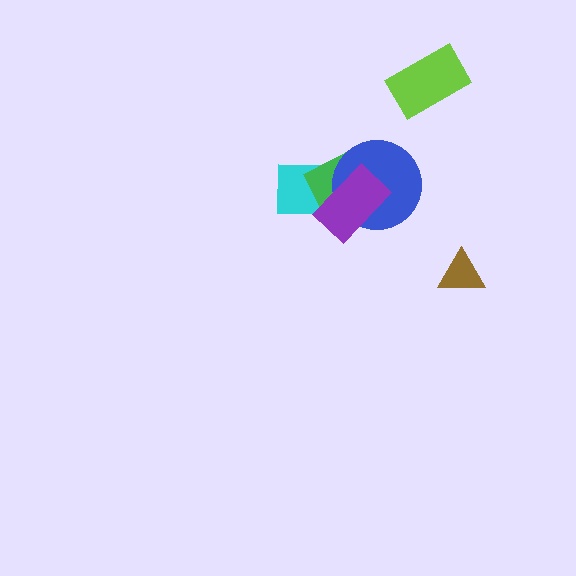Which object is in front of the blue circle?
The purple rectangle is in front of the blue circle.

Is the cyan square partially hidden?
Yes, it is partially covered by another shape.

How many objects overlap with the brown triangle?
0 objects overlap with the brown triangle.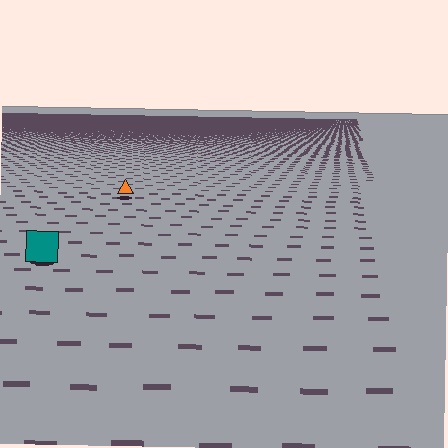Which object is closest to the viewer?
The teal square is closest. The texture marks near it are larger and more spread out.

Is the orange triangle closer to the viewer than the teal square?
No. The teal square is closer — you can tell from the texture gradient: the ground texture is coarser near it.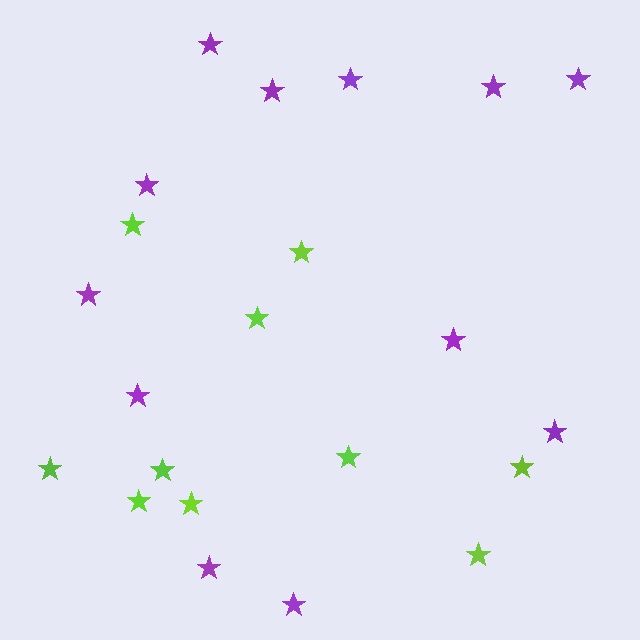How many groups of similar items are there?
There are 2 groups: one group of lime stars (10) and one group of purple stars (12).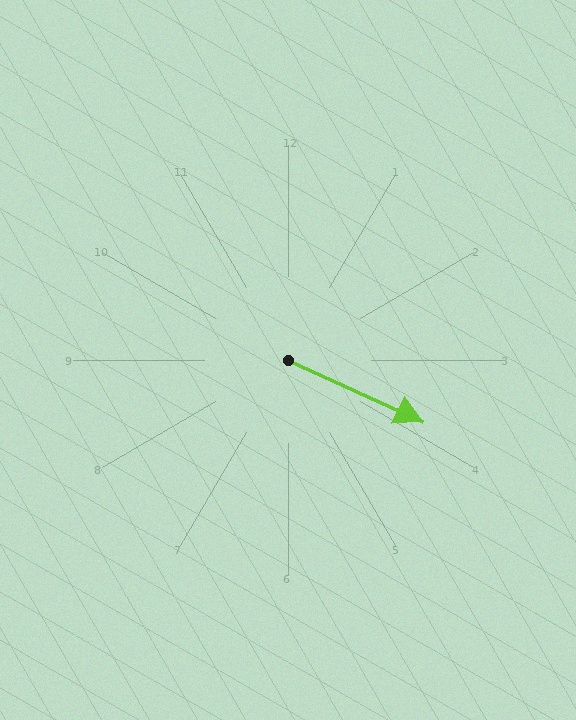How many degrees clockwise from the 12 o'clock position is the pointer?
Approximately 114 degrees.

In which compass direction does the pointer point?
Southeast.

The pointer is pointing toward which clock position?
Roughly 4 o'clock.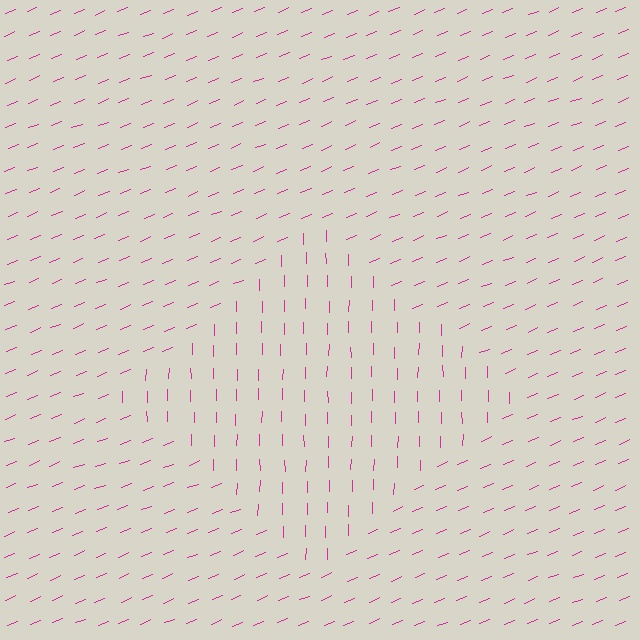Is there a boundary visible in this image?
Yes, there is a texture boundary formed by a change in line orientation.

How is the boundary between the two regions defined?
The boundary is defined purely by a change in line orientation (approximately 67 degrees difference). All lines are the same color and thickness.